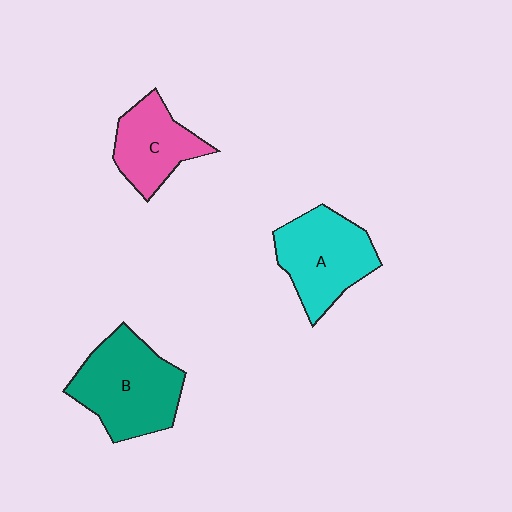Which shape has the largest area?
Shape B (teal).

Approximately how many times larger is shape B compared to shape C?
Approximately 1.5 times.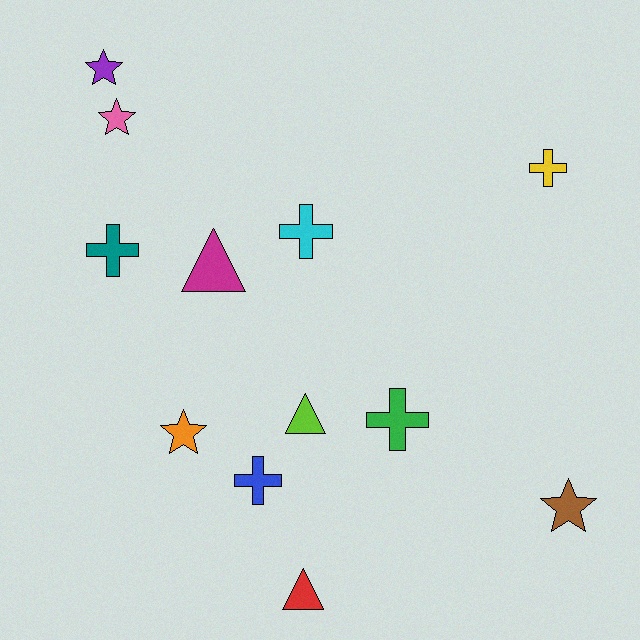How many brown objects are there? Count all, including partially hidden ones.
There is 1 brown object.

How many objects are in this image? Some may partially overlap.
There are 12 objects.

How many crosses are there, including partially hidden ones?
There are 5 crosses.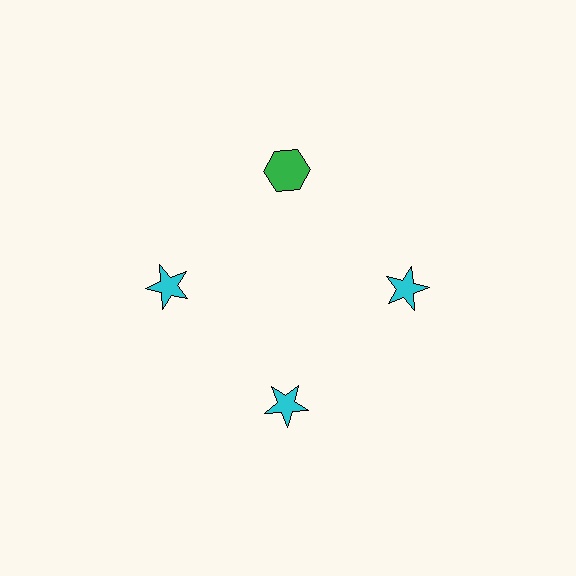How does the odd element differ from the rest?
It differs in both color (green instead of cyan) and shape (hexagon instead of star).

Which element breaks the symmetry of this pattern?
The green hexagon at roughly the 12 o'clock position breaks the symmetry. All other shapes are cyan stars.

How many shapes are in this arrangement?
There are 4 shapes arranged in a ring pattern.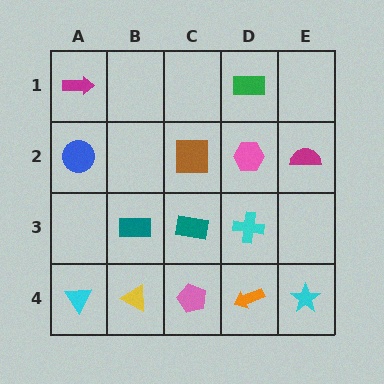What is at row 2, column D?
A pink hexagon.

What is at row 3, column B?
A teal rectangle.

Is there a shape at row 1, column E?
No, that cell is empty.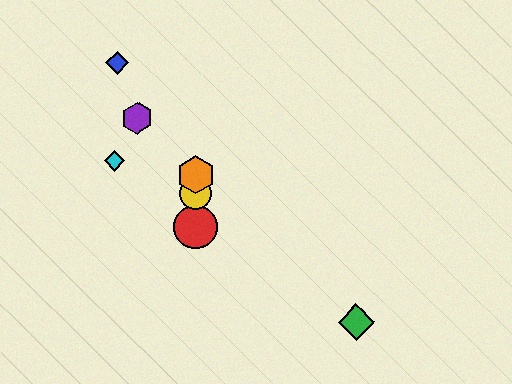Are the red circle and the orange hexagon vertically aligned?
Yes, both are at x≈196.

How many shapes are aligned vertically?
3 shapes (the red circle, the yellow circle, the orange hexagon) are aligned vertically.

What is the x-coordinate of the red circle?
The red circle is at x≈196.